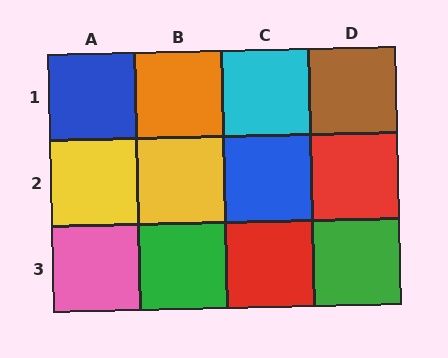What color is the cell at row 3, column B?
Green.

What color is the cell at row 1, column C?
Cyan.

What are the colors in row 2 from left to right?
Yellow, yellow, blue, red.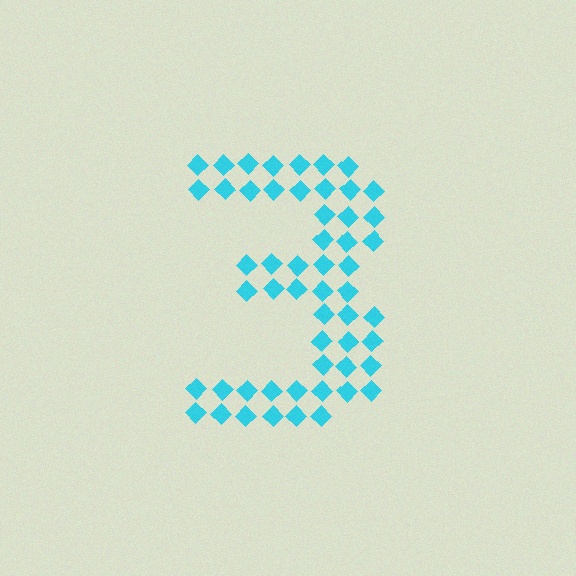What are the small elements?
The small elements are diamonds.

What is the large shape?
The large shape is the digit 3.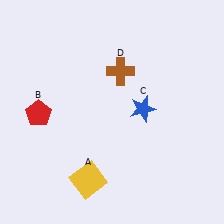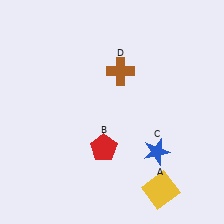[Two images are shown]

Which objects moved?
The objects that moved are: the yellow square (A), the red pentagon (B), the blue star (C).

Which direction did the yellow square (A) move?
The yellow square (A) moved right.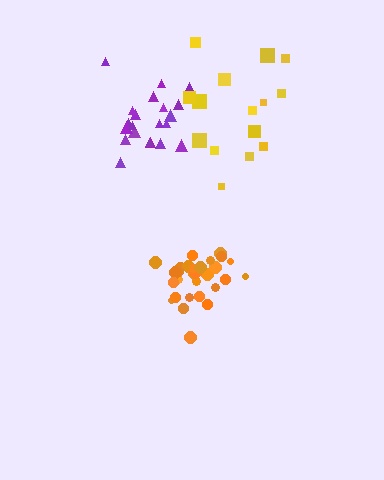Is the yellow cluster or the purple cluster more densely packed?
Purple.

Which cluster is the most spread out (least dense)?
Yellow.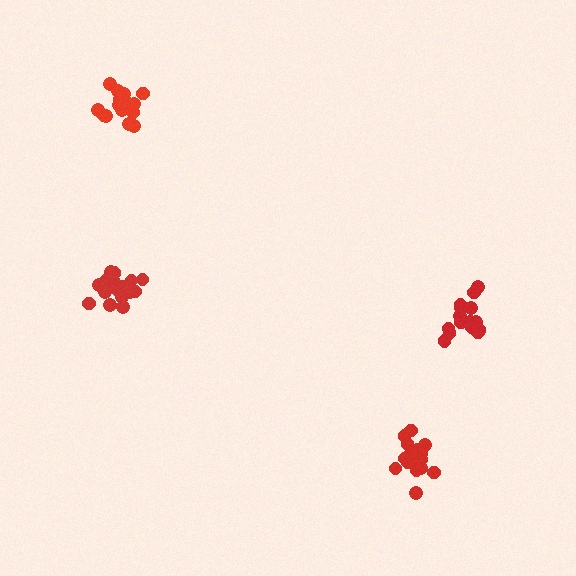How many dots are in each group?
Group 1: 17 dots, Group 2: 18 dots, Group 3: 18 dots, Group 4: 15 dots (68 total).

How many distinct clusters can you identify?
There are 4 distinct clusters.